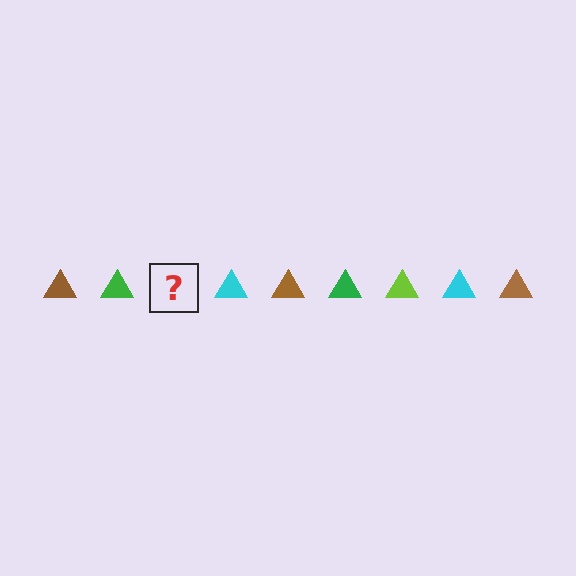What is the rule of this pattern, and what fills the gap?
The rule is that the pattern cycles through brown, green, lime, cyan triangles. The gap should be filled with a lime triangle.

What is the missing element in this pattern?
The missing element is a lime triangle.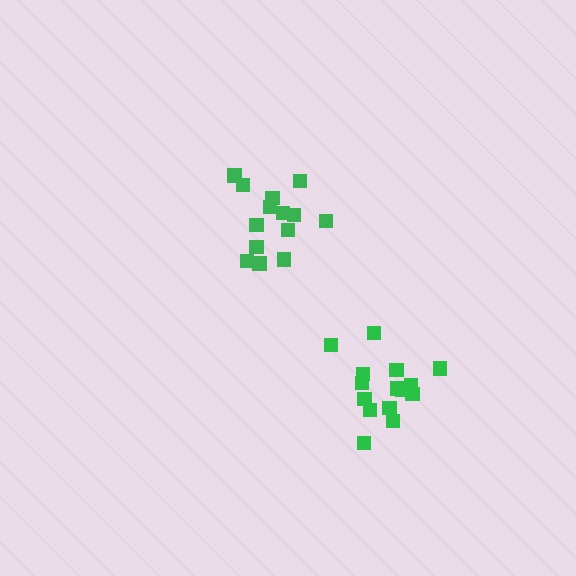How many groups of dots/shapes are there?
There are 2 groups.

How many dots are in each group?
Group 1: 14 dots, Group 2: 15 dots (29 total).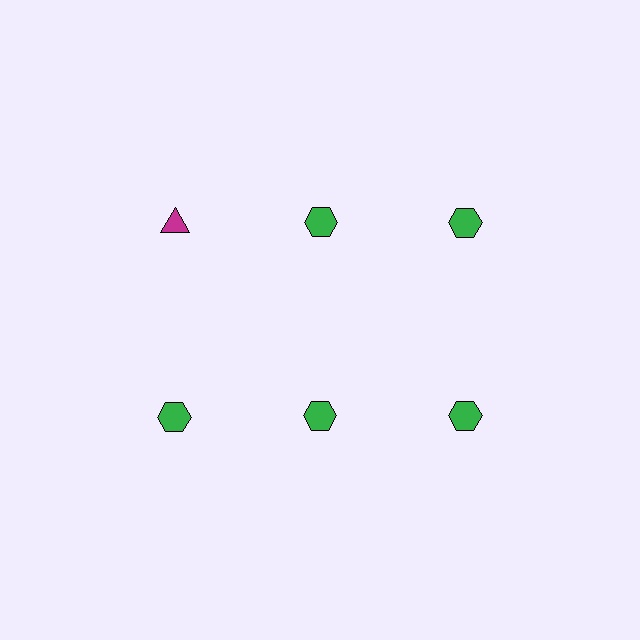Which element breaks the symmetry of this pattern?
The magenta triangle in the top row, leftmost column breaks the symmetry. All other shapes are green hexagons.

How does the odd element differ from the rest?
It differs in both color (magenta instead of green) and shape (triangle instead of hexagon).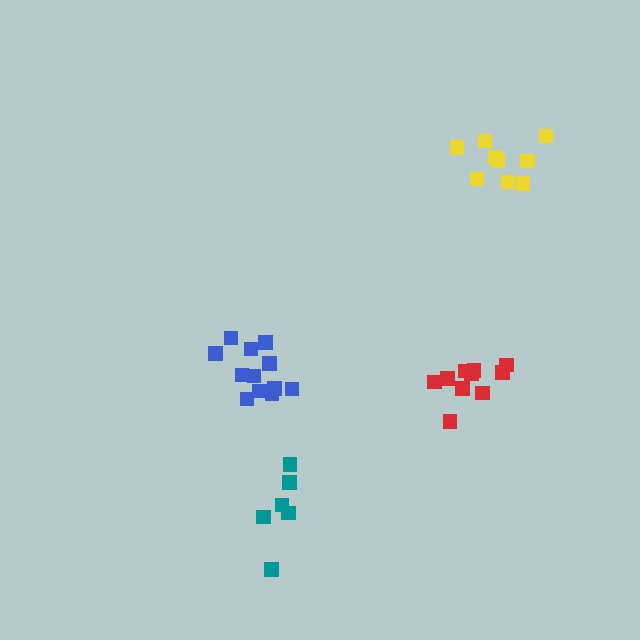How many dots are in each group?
Group 1: 9 dots, Group 2: 10 dots, Group 3: 12 dots, Group 4: 6 dots (37 total).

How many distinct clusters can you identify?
There are 4 distinct clusters.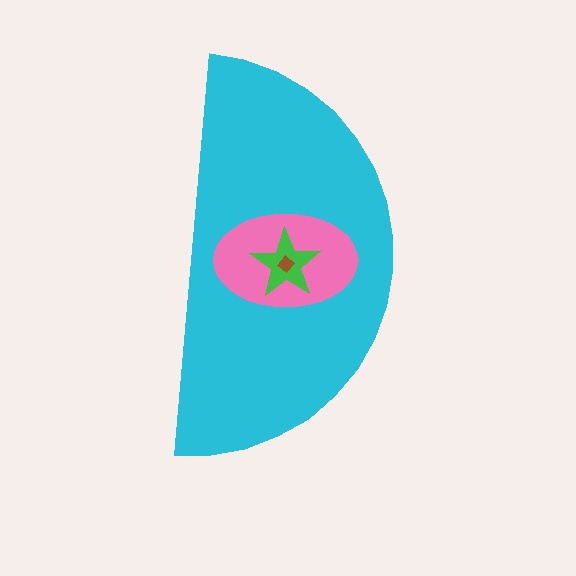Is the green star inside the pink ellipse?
Yes.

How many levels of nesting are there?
4.